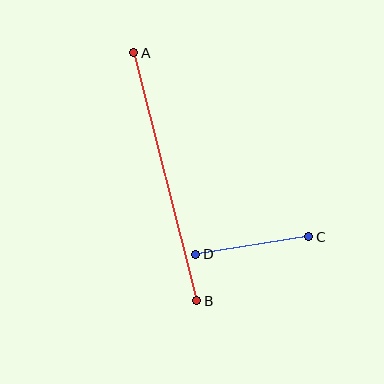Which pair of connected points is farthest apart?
Points A and B are farthest apart.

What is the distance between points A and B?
The distance is approximately 256 pixels.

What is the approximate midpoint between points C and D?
The midpoint is at approximately (252, 246) pixels.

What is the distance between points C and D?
The distance is approximately 114 pixels.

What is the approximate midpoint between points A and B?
The midpoint is at approximately (165, 177) pixels.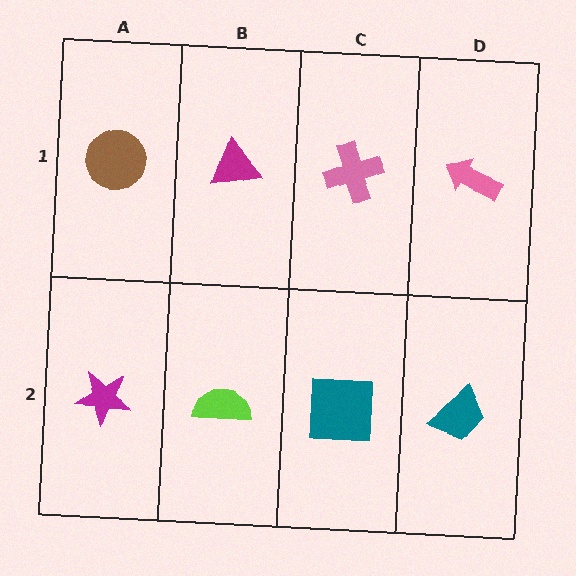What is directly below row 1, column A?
A magenta star.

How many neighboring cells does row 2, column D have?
2.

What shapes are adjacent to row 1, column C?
A teal square (row 2, column C), a magenta triangle (row 1, column B), a pink arrow (row 1, column D).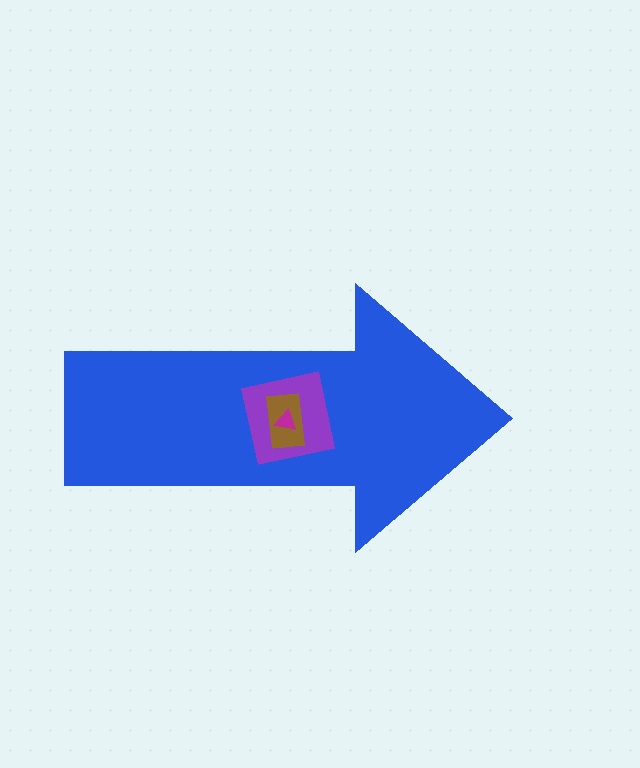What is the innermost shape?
The magenta triangle.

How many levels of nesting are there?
4.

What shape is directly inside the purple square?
The brown rectangle.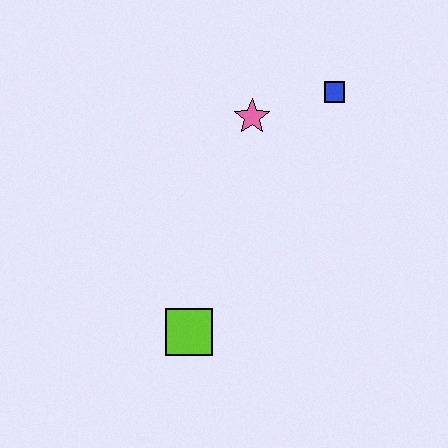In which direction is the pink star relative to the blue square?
The pink star is to the left of the blue square.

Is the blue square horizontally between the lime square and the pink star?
No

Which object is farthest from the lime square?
The blue square is farthest from the lime square.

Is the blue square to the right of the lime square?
Yes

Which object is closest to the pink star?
The blue square is closest to the pink star.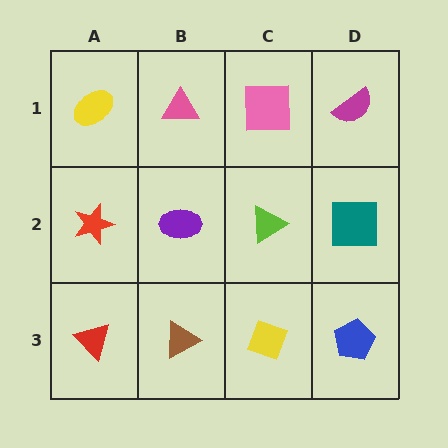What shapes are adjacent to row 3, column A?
A red star (row 2, column A), a brown triangle (row 3, column B).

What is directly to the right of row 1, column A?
A pink triangle.